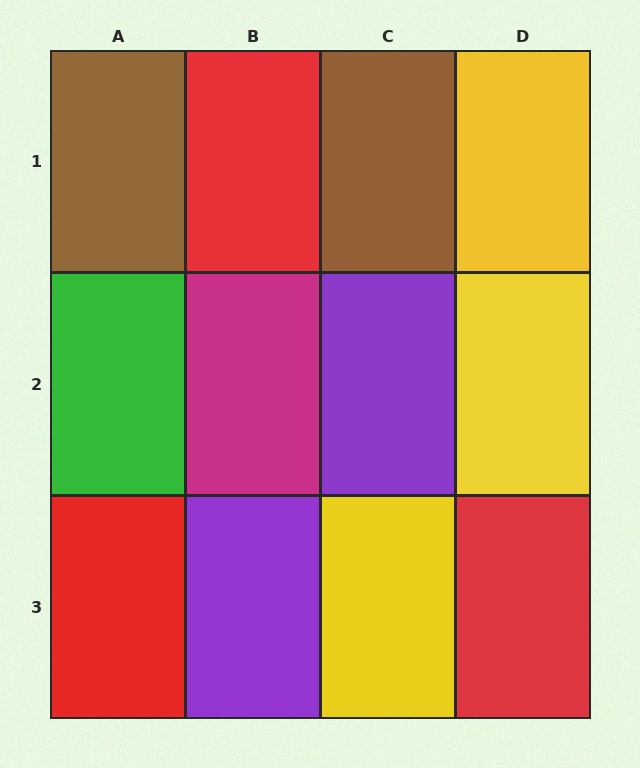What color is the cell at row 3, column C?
Yellow.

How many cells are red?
3 cells are red.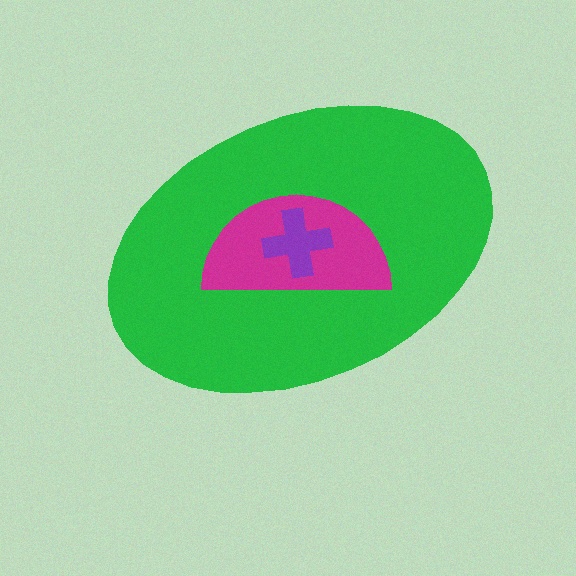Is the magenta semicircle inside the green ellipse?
Yes.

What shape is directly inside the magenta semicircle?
The purple cross.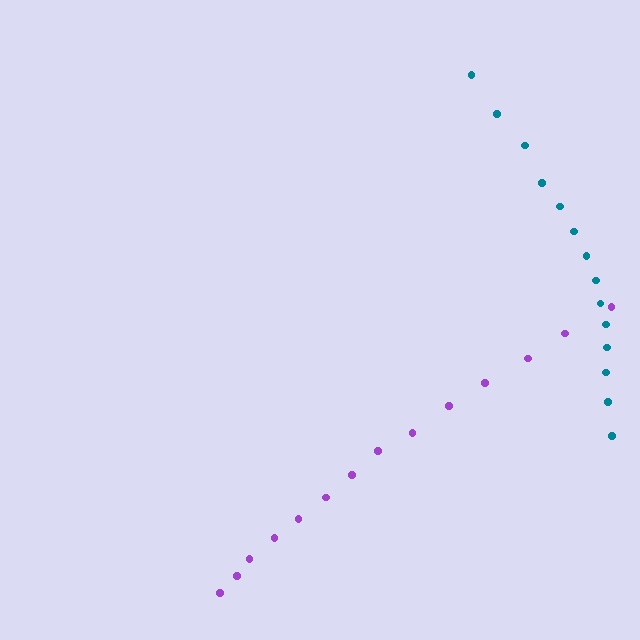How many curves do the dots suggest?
There are 2 distinct paths.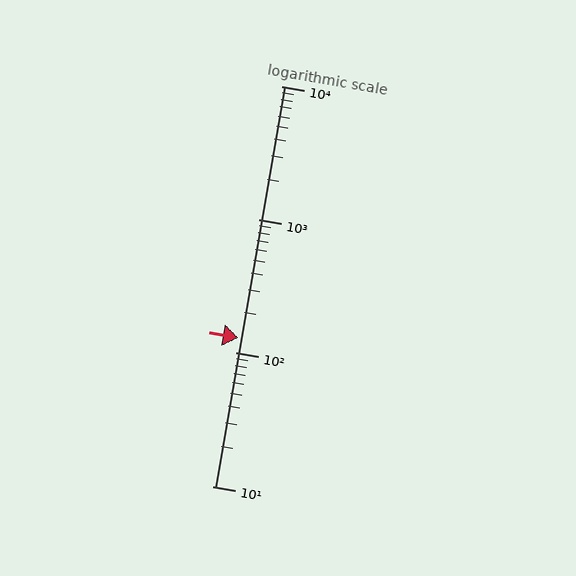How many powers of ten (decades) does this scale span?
The scale spans 3 decades, from 10 to 10000.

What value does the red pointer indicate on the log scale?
The pointer indicates approximately 130.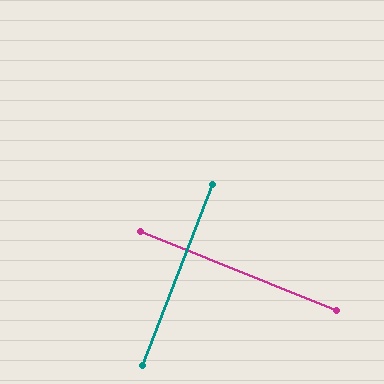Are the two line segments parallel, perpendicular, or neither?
Perpendicular — they meet at approximately 89°.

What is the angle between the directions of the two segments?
Approximately 89 degrees.